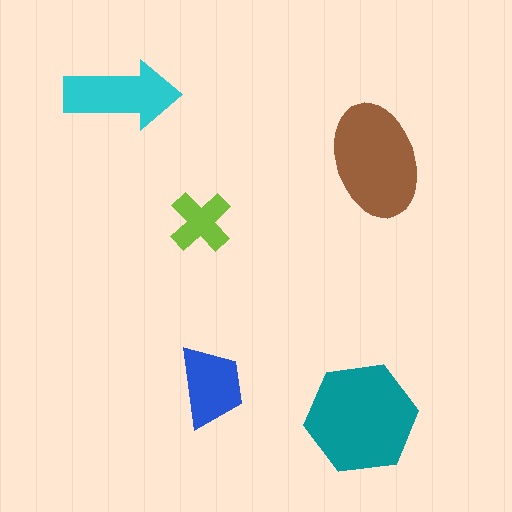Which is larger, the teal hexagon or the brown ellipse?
The teal hexagon.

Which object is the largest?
The teal hexagon.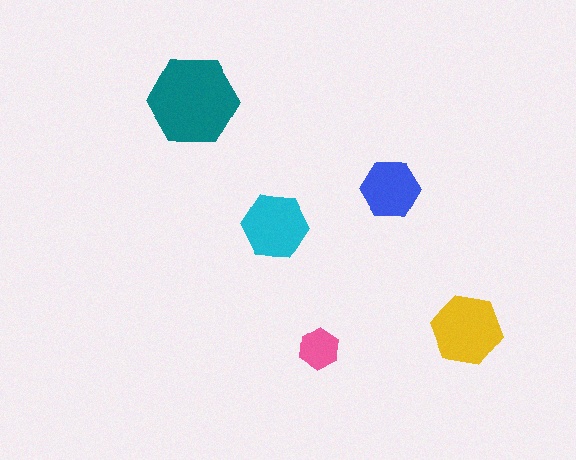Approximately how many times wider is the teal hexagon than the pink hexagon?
About 2 times wider.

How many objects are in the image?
There are 5 objects in the image.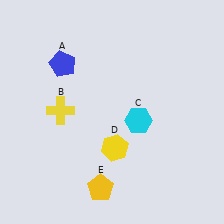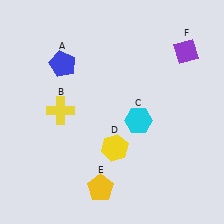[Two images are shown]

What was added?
A purple diamond (F) was added in Image 2.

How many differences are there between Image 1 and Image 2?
There is 1 difference between the two images.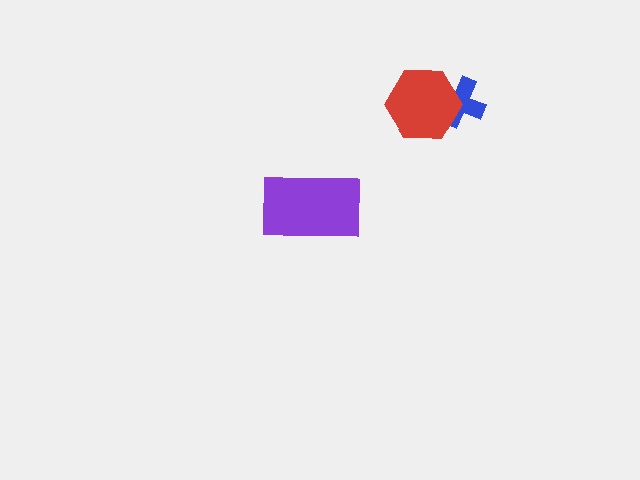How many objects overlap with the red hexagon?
1 object overlaps with the red hexagon.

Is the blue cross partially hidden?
Yes, it is partially covered by another shape.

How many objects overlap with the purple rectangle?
0 objects overlap with the purple rectangle.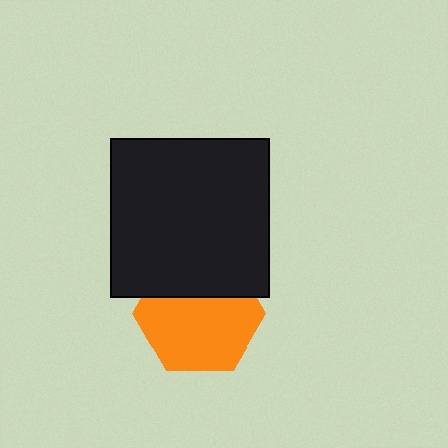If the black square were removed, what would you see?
You would see the complete orange hexagon.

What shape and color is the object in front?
The object in front is a black square.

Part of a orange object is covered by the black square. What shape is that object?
It is a hexagon.